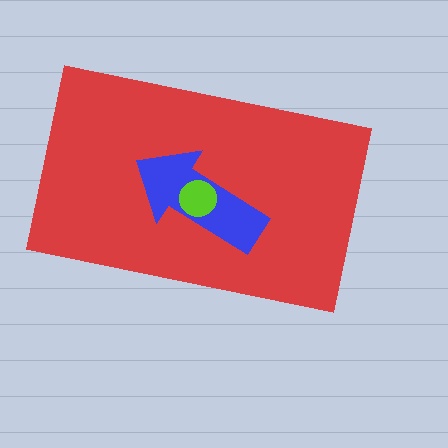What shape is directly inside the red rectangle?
The blue arrow.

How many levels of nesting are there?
3.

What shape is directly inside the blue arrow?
The lime circle.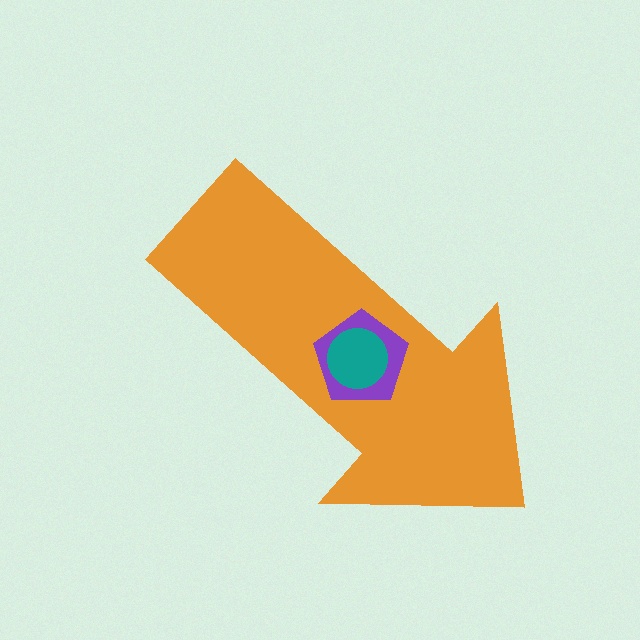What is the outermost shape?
The orange arrow.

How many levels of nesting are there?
3.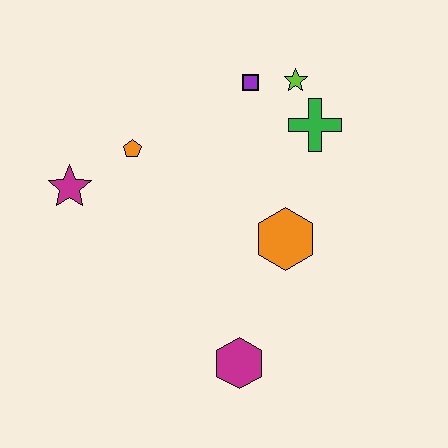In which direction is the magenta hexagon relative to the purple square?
The magenta hexagon is below the purple square.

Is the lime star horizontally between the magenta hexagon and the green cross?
Yes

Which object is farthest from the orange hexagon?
The magenta star is farthest from the orange hexagon.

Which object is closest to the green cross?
The lime star is closest to the green cross.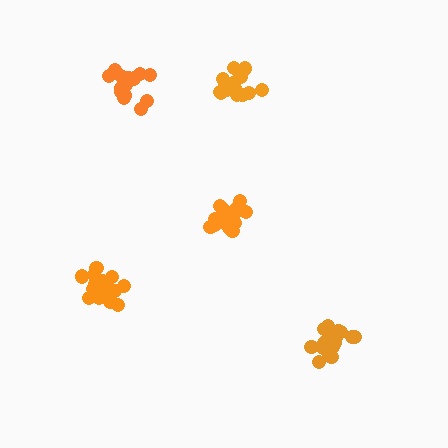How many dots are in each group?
Group 1: 19 dots, Group 2: 16 dots, Group 3: 19 dots, Group 4: 15 dots, Group 5: 20 dots (89 total).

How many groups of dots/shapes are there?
There are 5 groups.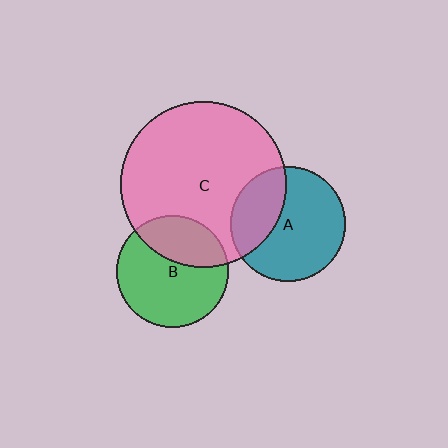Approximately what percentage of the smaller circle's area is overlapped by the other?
Approximately 35%.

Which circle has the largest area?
Circle C (pink).